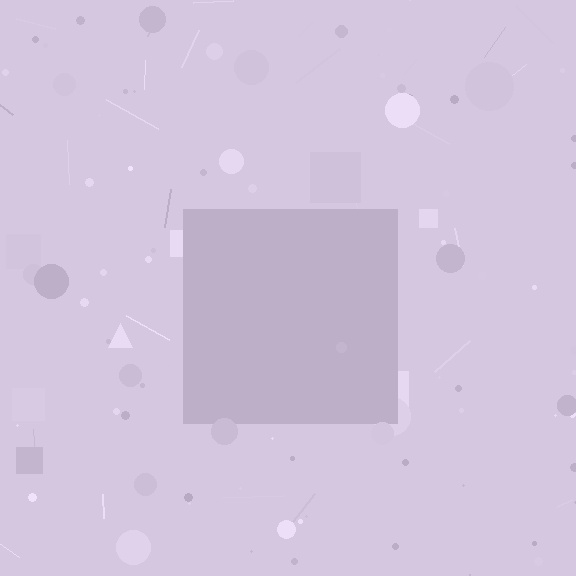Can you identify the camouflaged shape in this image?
The camouflaged shape is a square.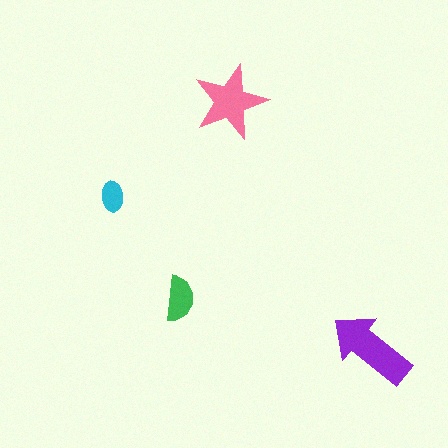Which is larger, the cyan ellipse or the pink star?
The pink star.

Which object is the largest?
The purple arrow.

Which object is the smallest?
The cyan ellipse.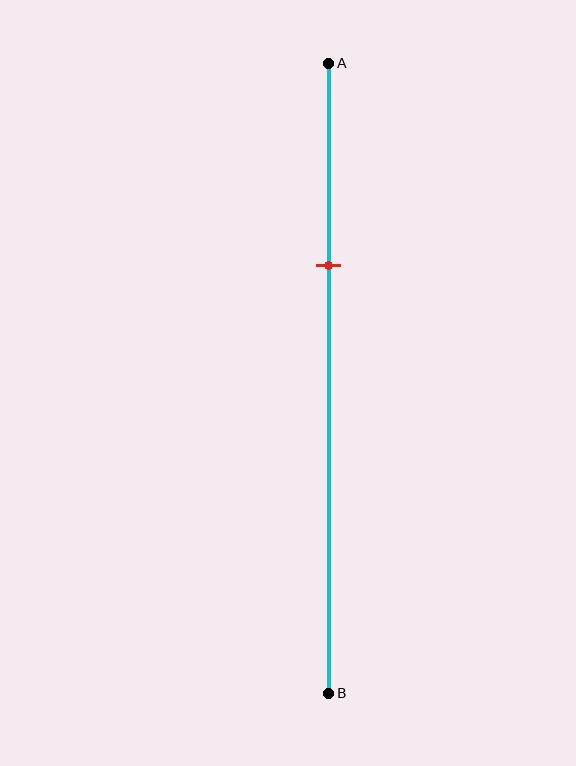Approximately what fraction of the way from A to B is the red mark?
The red mark is approximately 30% of the way from A to B.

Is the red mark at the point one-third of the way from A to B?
Yes, the mark is approximately at the one-third point.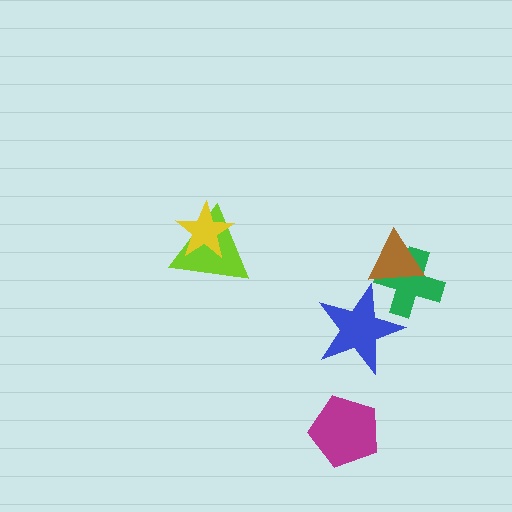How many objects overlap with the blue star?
1 object overlaps with the blue star.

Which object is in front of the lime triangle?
The yellow star is in front of the lime triangle.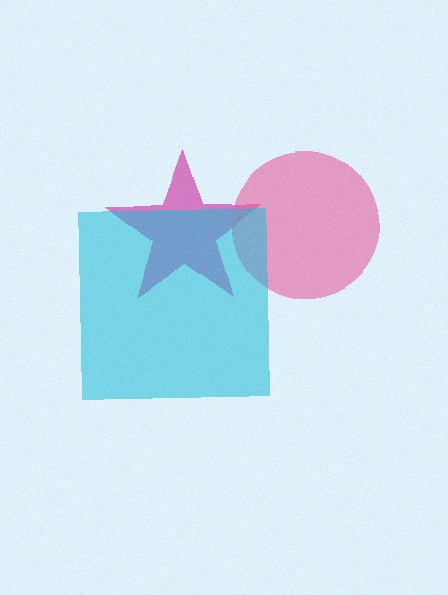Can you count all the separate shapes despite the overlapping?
Yes, there are 3 separate shapes.